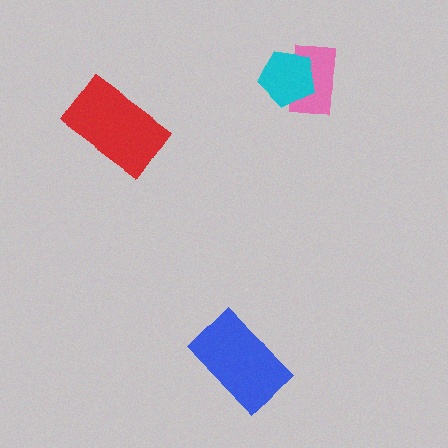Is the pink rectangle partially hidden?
Yes, it is partially covered by another shape.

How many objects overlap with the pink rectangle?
1 object overlaps with the pink rectangle.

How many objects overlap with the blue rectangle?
0 objects overlap with the blue rectangle.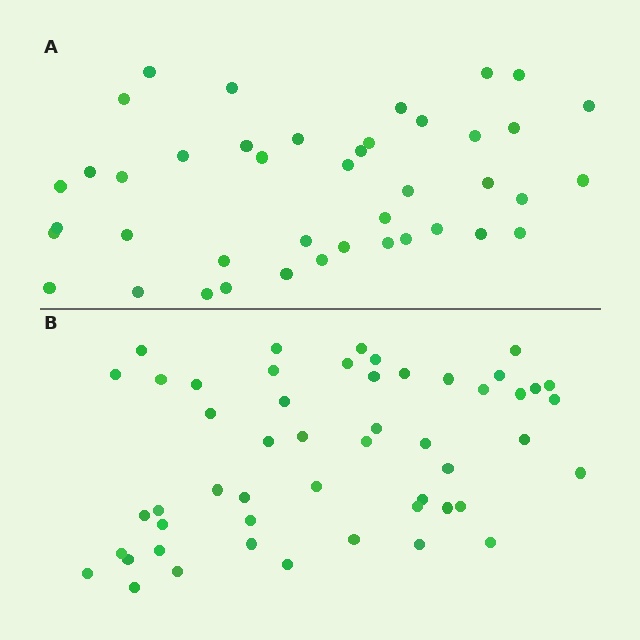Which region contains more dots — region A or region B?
Region B (the bottom region) has more dots.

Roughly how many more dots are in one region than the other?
Region B has roughly 8 or so more dots than region A.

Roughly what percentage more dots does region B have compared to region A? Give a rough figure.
About 20% more.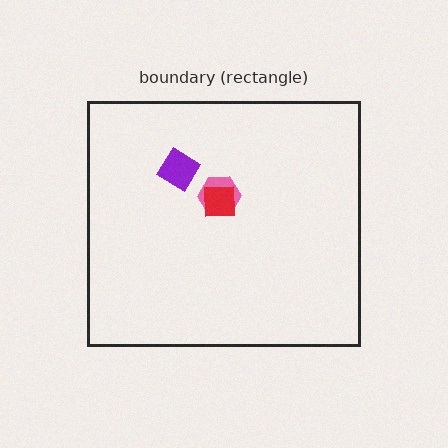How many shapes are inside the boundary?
4 inside, 0 outside.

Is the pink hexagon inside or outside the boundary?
Inside.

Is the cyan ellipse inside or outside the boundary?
Inside.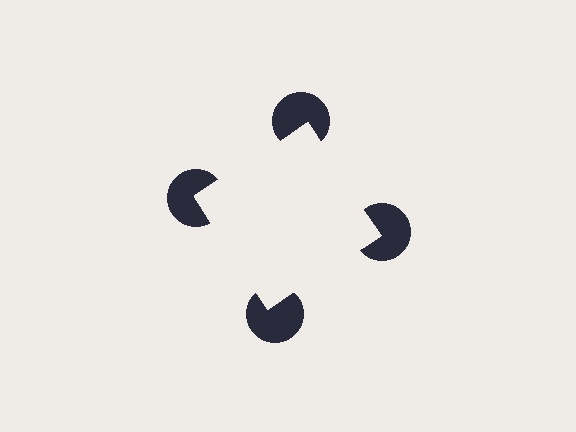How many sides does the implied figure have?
4 sides.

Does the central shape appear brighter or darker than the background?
It typically appears slightly brighter than the background, even though no actual brightness change is drawn.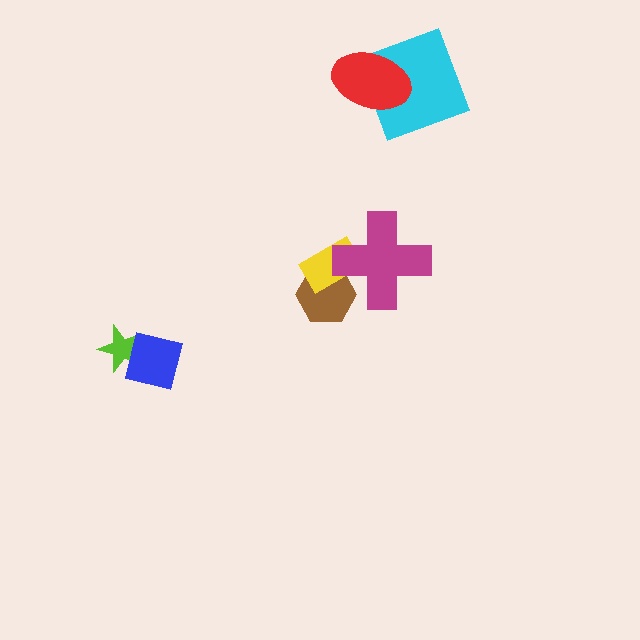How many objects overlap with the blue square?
1 object overlaps with the blue square.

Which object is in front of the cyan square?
The red ellipse is in front of the cyan square.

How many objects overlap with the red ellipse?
1 object overlaps with the red ellipse.